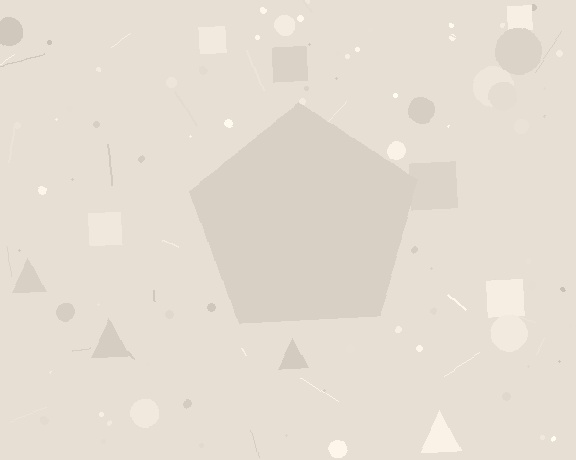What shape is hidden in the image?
A pentagon is hidden in the image.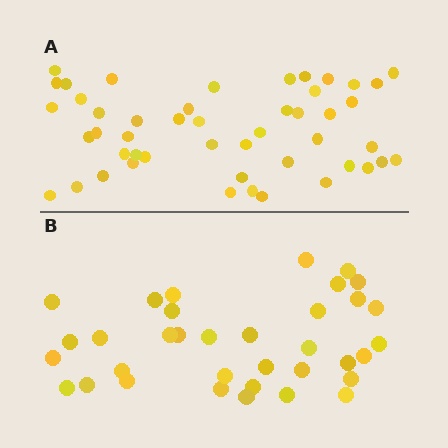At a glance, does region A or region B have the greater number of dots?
Region A (the top region) has more dots.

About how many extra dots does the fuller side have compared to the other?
Region A has approximately 15 more dots than region B.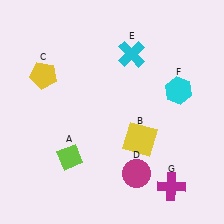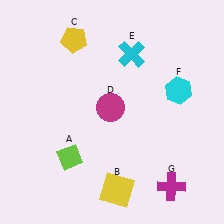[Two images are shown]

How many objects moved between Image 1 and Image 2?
3 objects moved between the two images.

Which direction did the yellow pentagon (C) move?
The yellow pentagon (C) moved up.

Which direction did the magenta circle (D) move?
The magenta circle (D) moved up.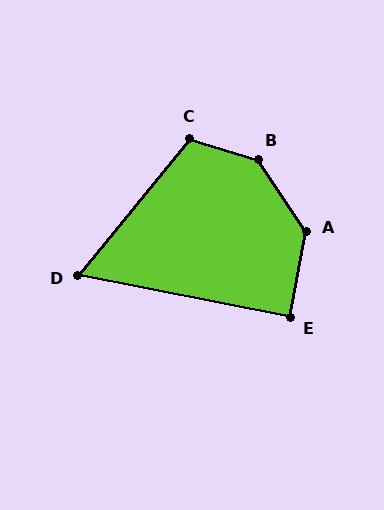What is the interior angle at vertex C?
Approximately 113 degrees (obtuse).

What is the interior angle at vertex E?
Approximately 89 degrees (approximately right).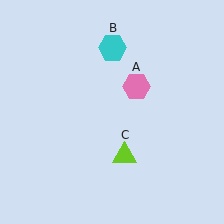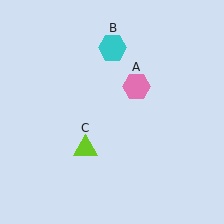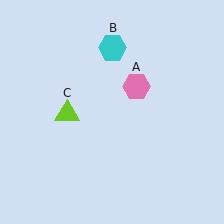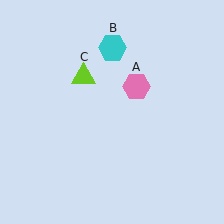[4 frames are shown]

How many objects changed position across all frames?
1 object changed position: lime triangle (object C).